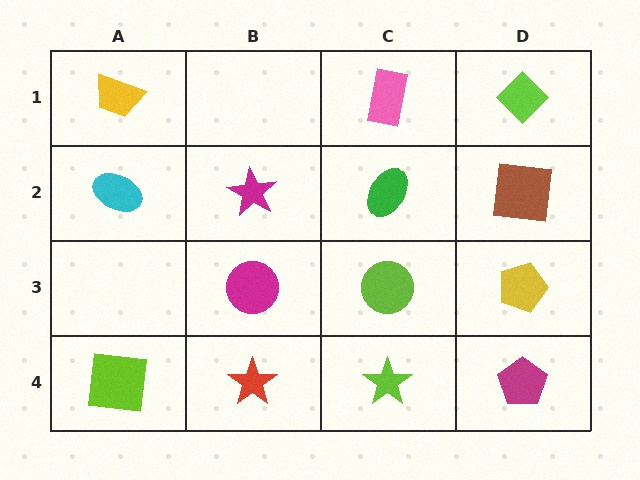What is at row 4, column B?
A red star.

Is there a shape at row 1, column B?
No, that cell is empty.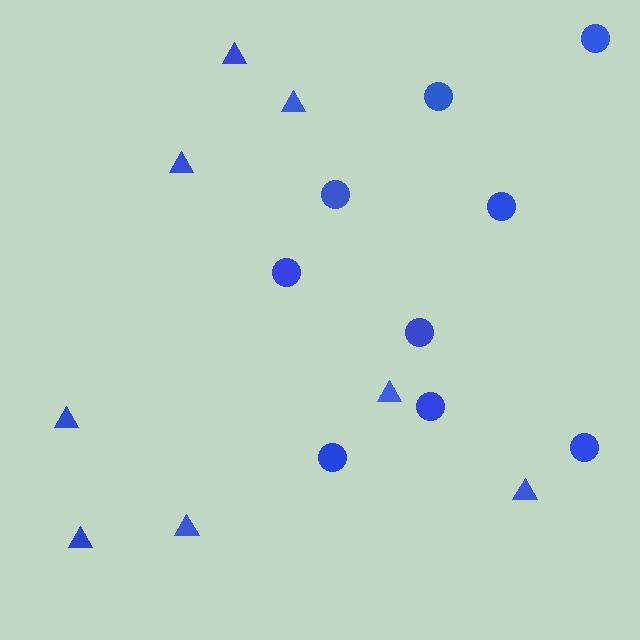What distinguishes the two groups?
There are 2 groups: one group of circles (9) and one group of triangles (8).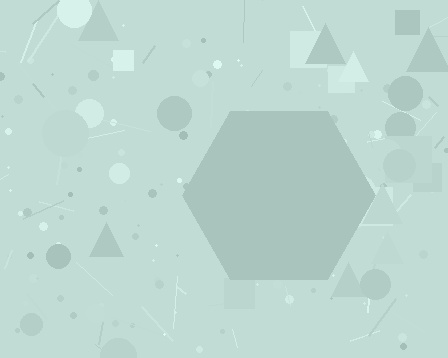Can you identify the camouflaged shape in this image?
The camouflaged shape is a hexagon.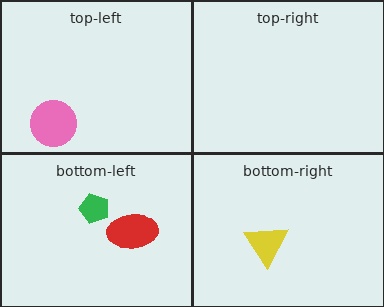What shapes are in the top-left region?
The pink circle.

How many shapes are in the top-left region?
1.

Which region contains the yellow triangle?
The bottom-right region.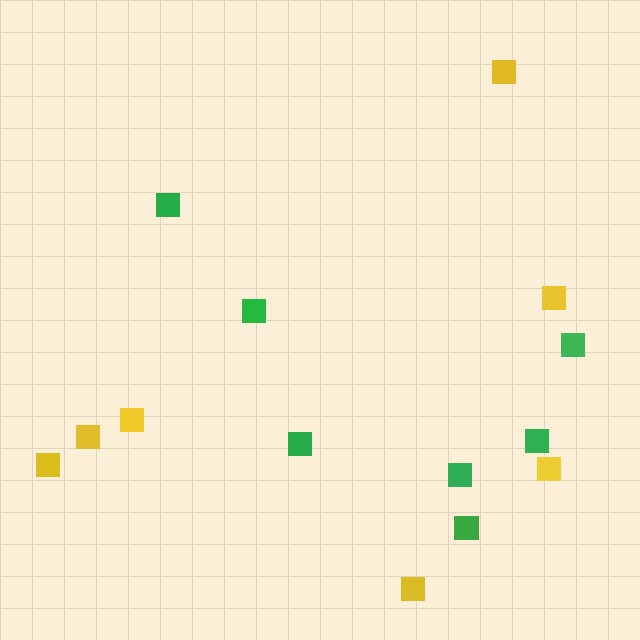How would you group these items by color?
There are 2 groups: one group of yellow squares (7) and one group of green squares (7).